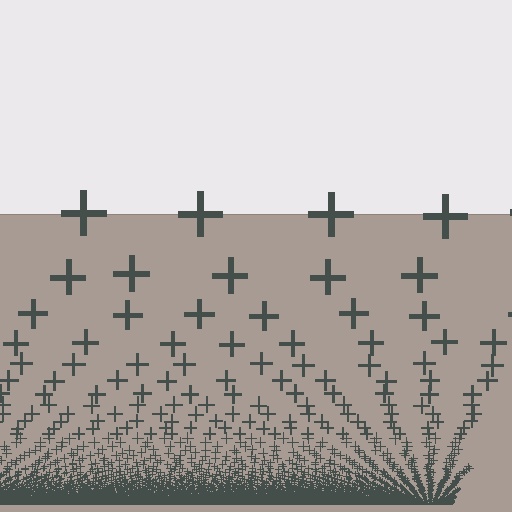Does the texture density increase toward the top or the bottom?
Density increases toward the bottom.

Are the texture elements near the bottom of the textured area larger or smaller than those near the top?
Smaller. The gradient is inverted — elements near the bottom are smaller and denser.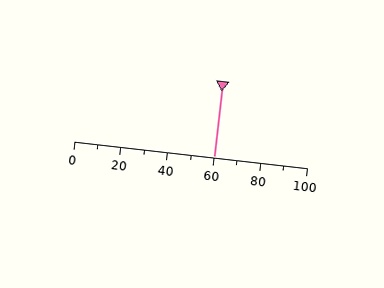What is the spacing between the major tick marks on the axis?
The major ticks are spaced 20 apart.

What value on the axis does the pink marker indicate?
The marker indicates approximately 60.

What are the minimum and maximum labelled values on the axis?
The axis runs from 0 to 100.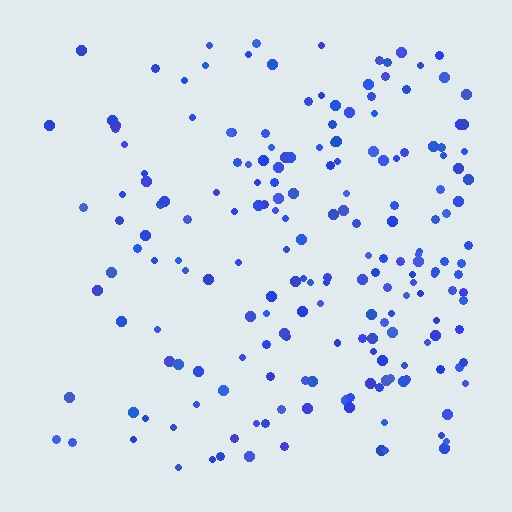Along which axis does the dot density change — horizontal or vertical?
Horizontal.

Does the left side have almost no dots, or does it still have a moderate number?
Still a moderate number, just noticeably fewer than the right.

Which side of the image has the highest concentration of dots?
The right.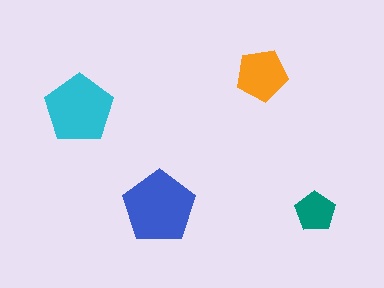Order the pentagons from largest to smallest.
the blue one, the cyan one, the orange one, the teal one.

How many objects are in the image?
There are 4 objects in the image.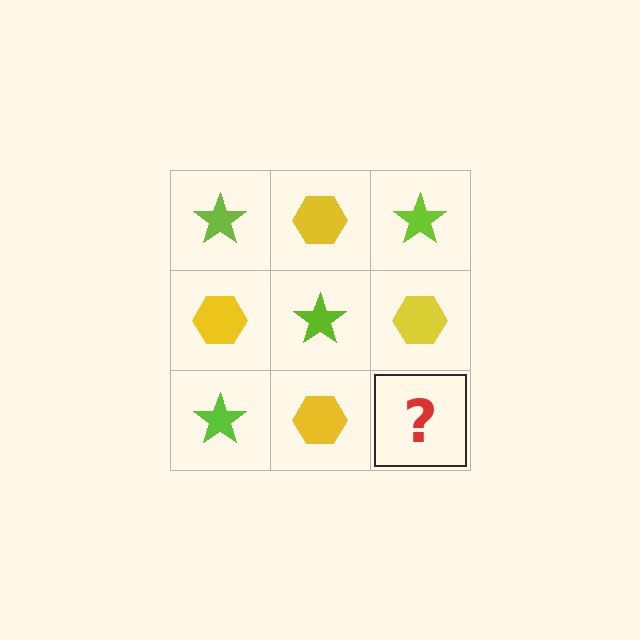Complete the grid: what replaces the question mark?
The question mark should be replaced with a lime star.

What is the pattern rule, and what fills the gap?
The rule is that it alternates lime star and yellow hexagon in a checkerboard pattern. The gap should be filled with a lime star.